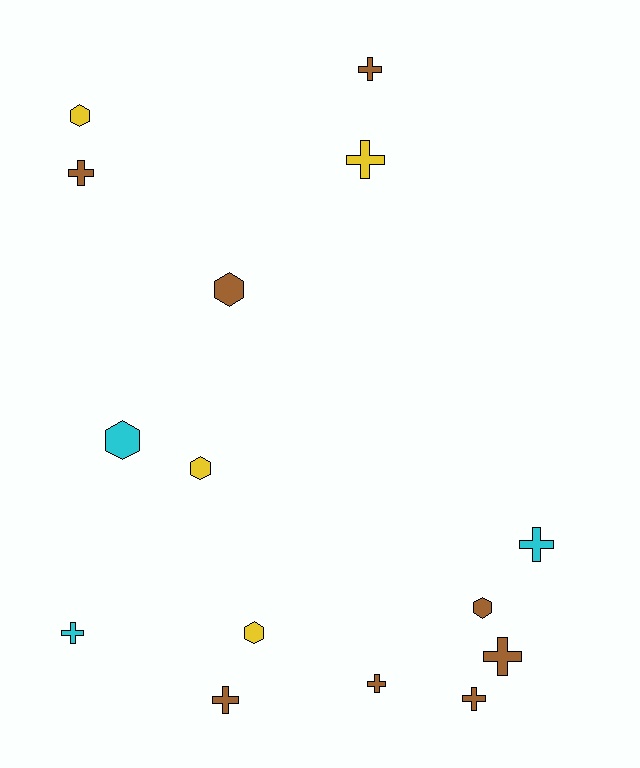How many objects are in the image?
There are 15 objects.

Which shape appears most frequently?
Cross, with 9 objects.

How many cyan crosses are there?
There are 2 cyan crosses.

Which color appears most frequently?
Brown, with 8 objects.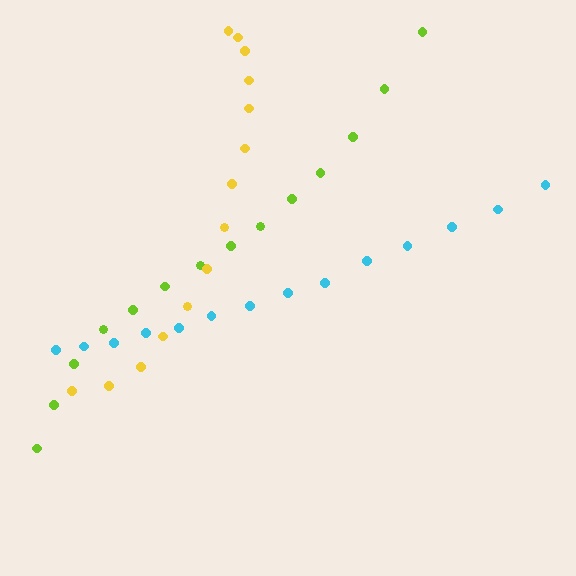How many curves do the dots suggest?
There are 3 distinct paths.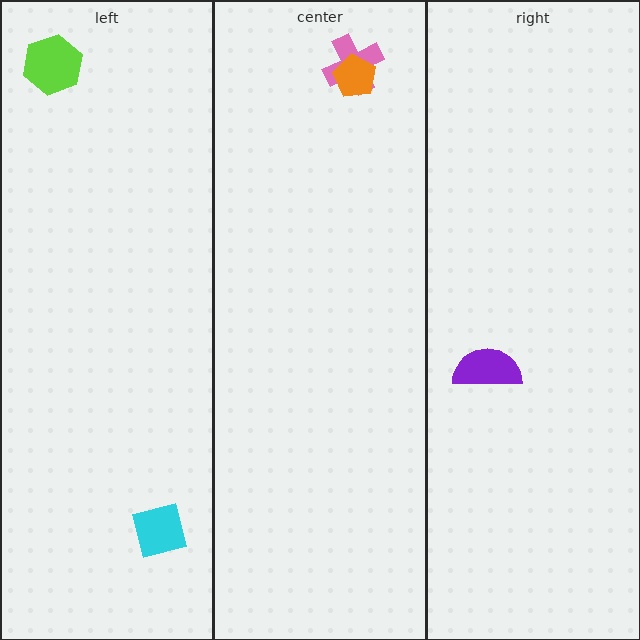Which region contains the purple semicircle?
The right region.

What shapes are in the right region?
The purple semicircle.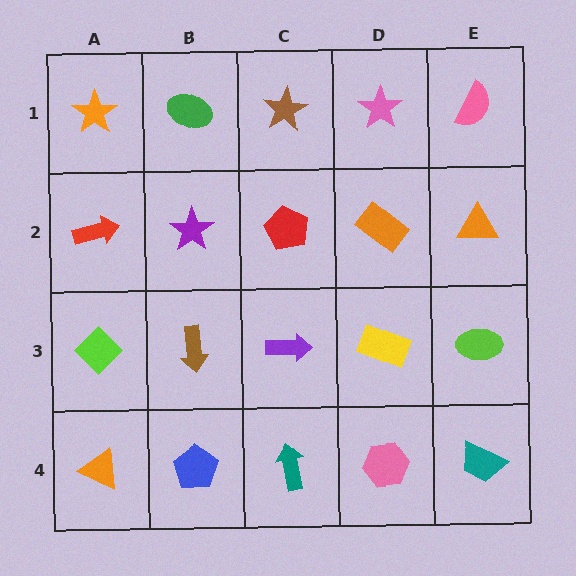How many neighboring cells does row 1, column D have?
3.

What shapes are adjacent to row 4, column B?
A brown arrow (row 3, column B), an orange triangle (row 4, column A), a teal arrow (row 4, column C).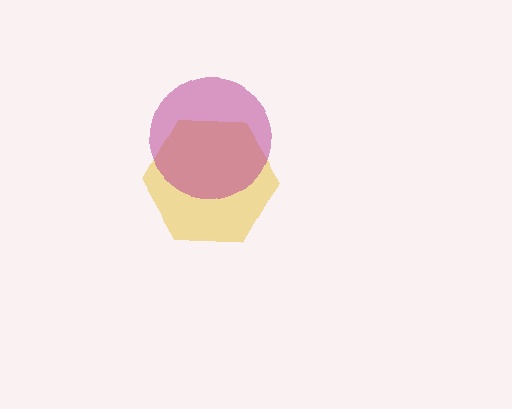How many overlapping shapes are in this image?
There are 2 overlapping shapes in the image.